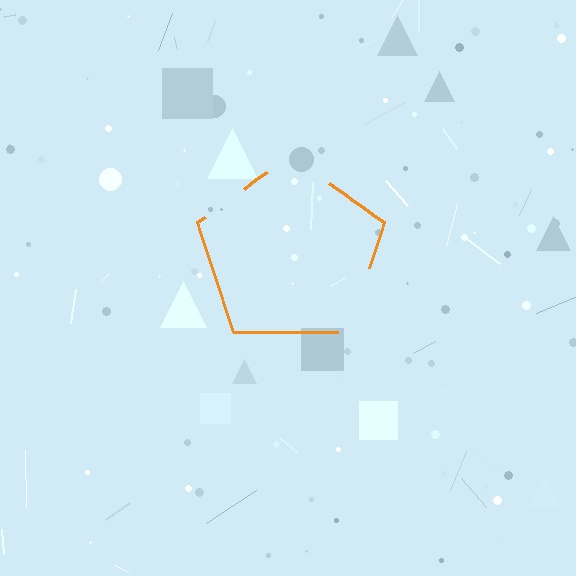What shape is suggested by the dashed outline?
The dashed outline suggests a pentagon.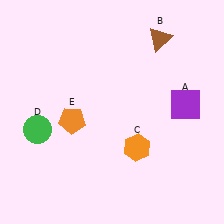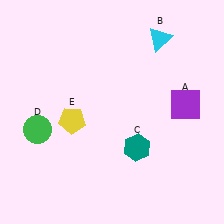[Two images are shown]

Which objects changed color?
B changed from brown to cyan. C changed from orange to teal. E changed from orange to yellow.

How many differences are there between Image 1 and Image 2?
There are 3 differences between the two images.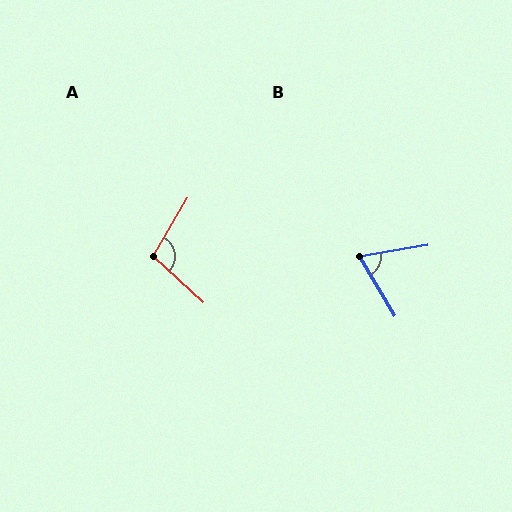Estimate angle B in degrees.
Approximately 69 degrees.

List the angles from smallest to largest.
B (69°), A (102°).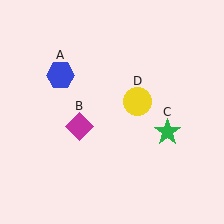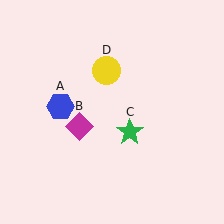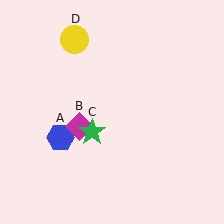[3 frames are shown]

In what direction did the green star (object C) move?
The green star (object C) moved left.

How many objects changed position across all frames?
3 objects changed position: blue hexagon (object A), green star (object C), yellow circle (object D).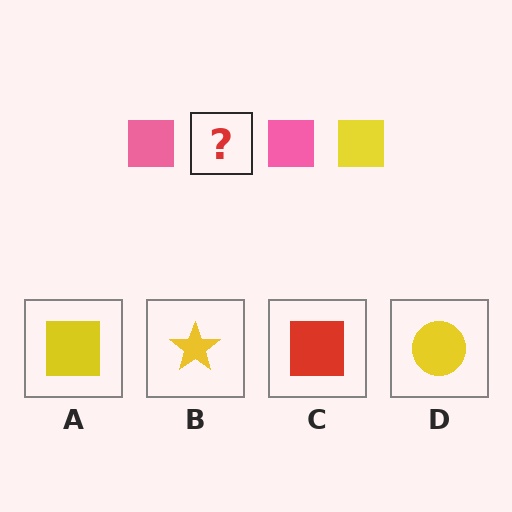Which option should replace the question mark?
Option A.